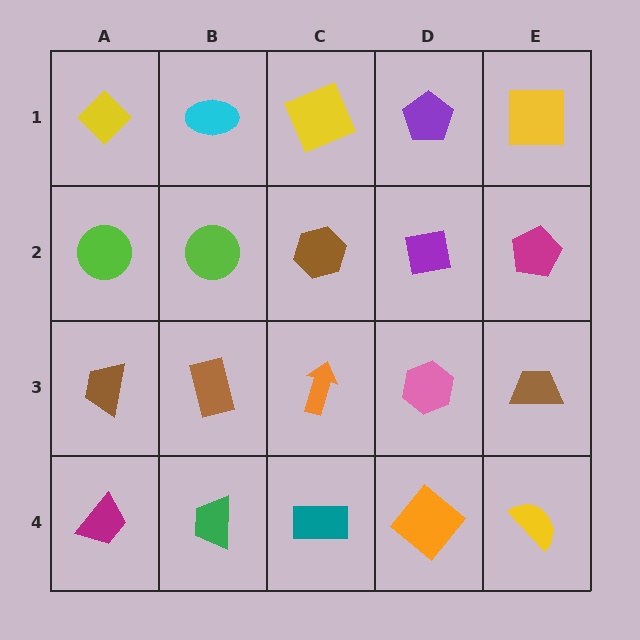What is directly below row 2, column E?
A brown trapezoid.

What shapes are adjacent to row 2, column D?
A purple pentagon (row 1, column D), a pink hexagon (row 3, column D), a brown hexagon (row 2, column C), a magenta pentagon (row 2, column E).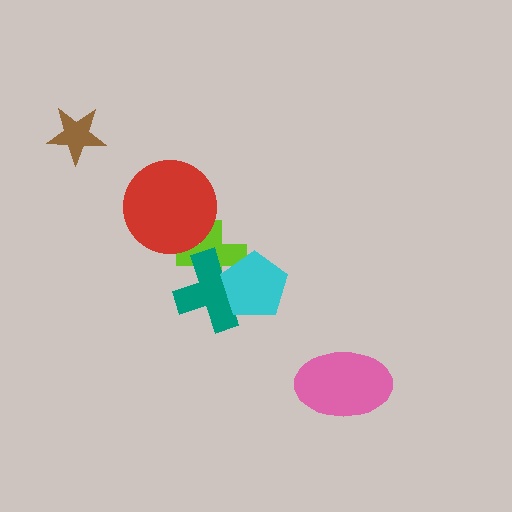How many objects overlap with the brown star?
0 objects overlap with the brown star.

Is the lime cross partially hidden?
Yes, it is partially covered by another shape.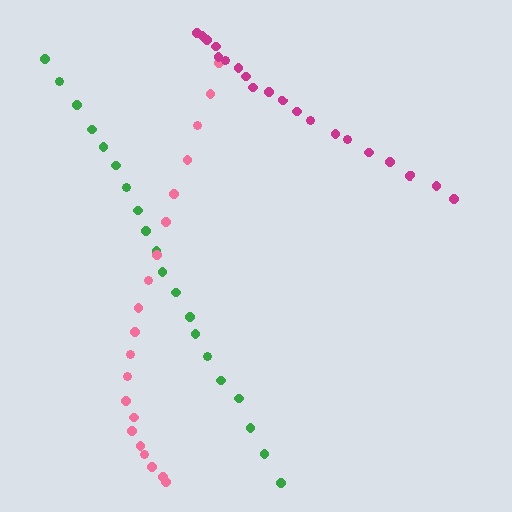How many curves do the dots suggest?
There are 3 distinct paths.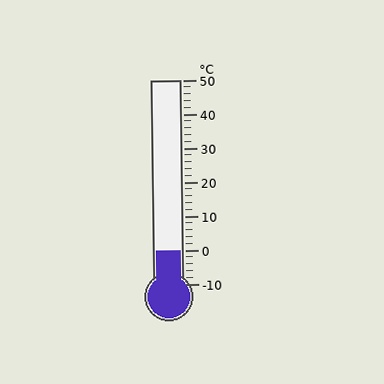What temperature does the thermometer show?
The thermometer shows approximately 0°C.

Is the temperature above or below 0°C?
The temperature is at 0°C.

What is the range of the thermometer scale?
The thermometer scale ranges from -10°C to 50°C.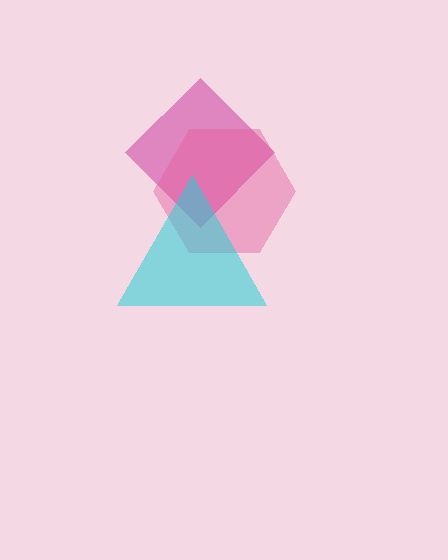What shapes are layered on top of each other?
The layered shapes are: a magenta diamond, a pink hexagon, a cyan triangle.